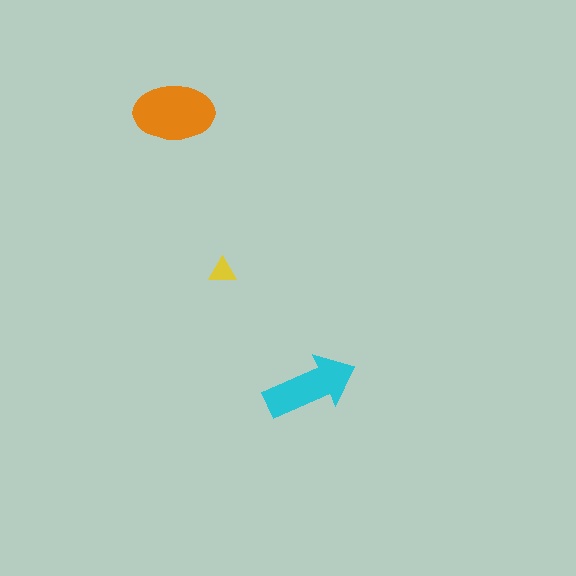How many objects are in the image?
There are 3 objects in the image.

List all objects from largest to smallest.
The orange ellipse, the cyan arrow, the yellow triangle.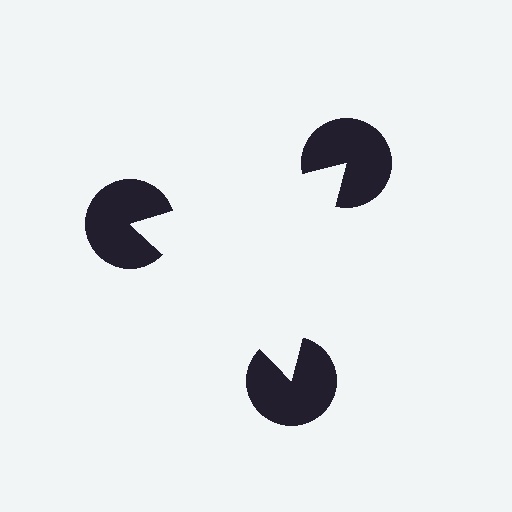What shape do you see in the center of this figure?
An illusory triangle — its edges are inferred from the aligned wedge cuts in the pac-man discs, not physically drawn.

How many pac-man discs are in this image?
There are 3 — one at each vertex of the illusory triangle.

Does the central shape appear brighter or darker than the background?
It typically appears slightly brighter than the background, even though no actual brightness change is drawn.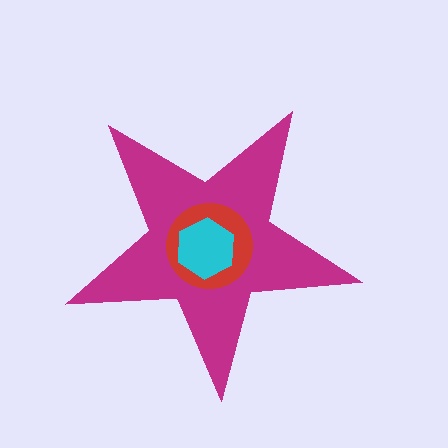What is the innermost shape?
The cyan hexagon.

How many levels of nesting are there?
3.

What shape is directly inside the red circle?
The cyan hexagon.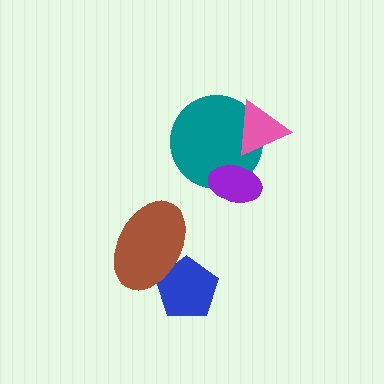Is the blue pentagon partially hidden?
Yes, it is partially covered by another shape.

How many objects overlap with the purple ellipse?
1 object overlaps with the purple ellipse.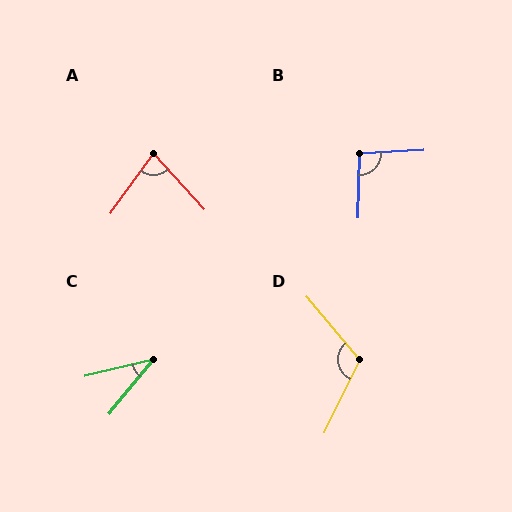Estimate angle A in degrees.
Approximately 78 degrees.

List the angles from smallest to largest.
C (38°), A (78°), B (94°), D (114°).